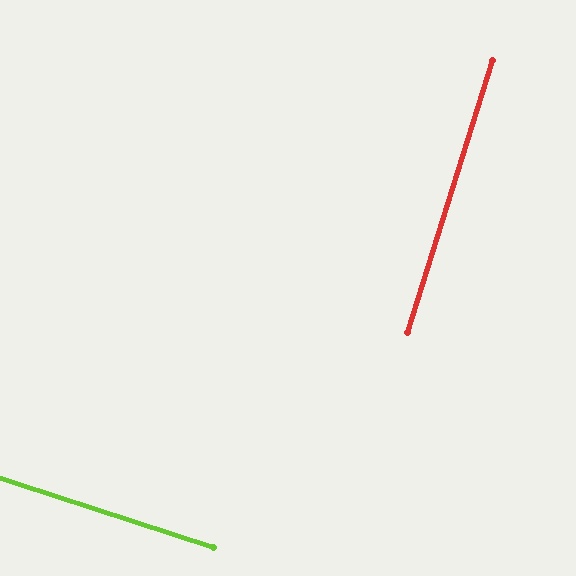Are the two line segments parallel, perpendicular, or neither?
Perpendicular — they meet at approximately 90°.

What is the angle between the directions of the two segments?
Approximately 90 degrees.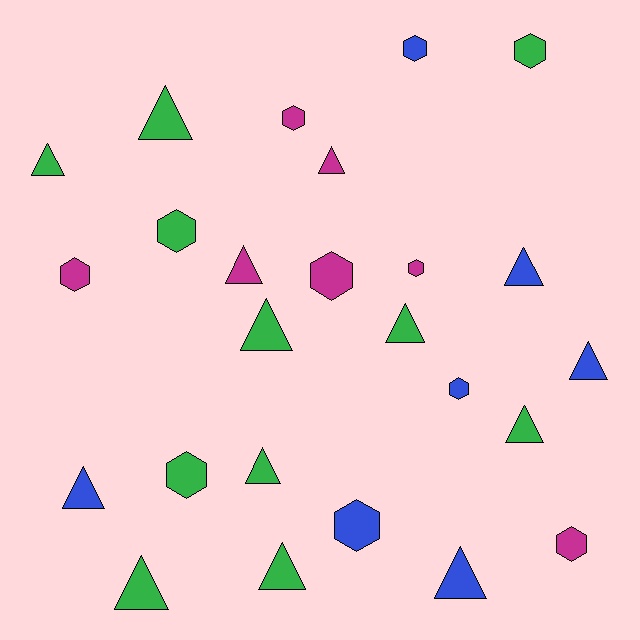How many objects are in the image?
There are 25 objects.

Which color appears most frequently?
Green, with 11 objects.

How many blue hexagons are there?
There are 3 blue hexagons.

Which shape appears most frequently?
Triangle, with 14 objects.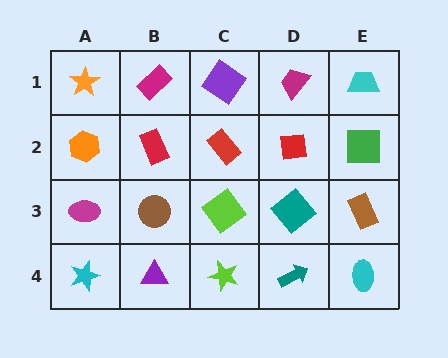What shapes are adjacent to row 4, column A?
A magenta ellipse (row 3, column A), a purple triangle (row 4, column B).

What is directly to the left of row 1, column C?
A magenta rectangle.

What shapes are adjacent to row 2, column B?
A magenta rectangle (row 1, column B), a brown circle (row 3, column B), an orange hexagon (row 2, column A), a red rectangle (row 2, column C).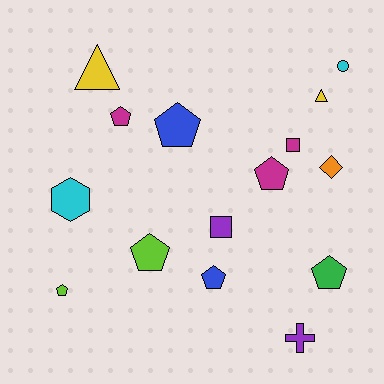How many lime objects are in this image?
There are 2 lime objects.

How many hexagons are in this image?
There is 1 hexagon.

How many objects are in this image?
There are 15 objects.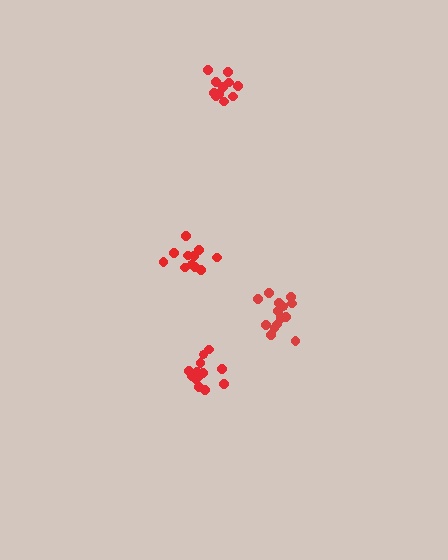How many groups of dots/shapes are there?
There are 4 groups.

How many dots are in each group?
Group 1: 11 dots, Group 2: 13 dots, Group 3: 11 dots, Group 4: 15 dots (50 total).